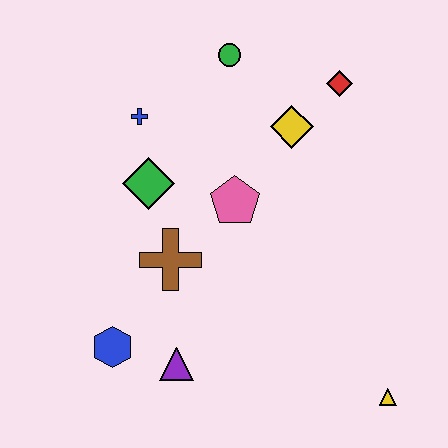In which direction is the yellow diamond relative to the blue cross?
The yellow diamond is to the right of the blue cross.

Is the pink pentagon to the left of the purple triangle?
No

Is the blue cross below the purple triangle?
No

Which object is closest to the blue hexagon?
The purple triangle is closest to the blue hexagon.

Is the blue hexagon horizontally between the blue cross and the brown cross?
No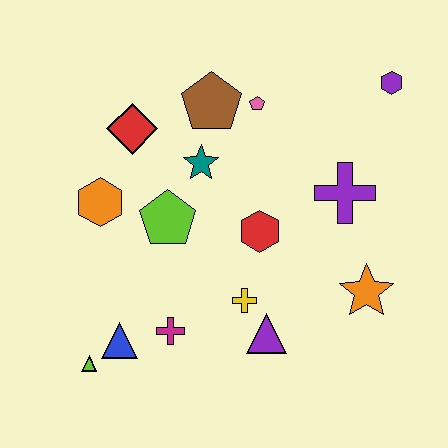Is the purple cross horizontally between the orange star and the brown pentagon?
Yes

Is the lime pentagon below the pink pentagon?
Yes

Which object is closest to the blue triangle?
The lime triangle is closest to the blue triangle.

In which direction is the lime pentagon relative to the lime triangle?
The lime pentagon is above the lime triangle.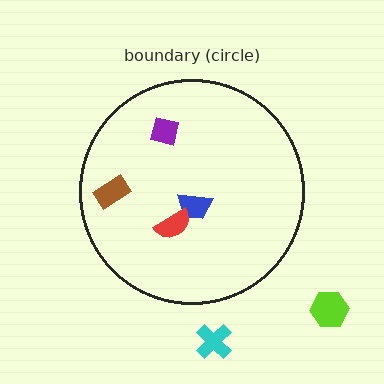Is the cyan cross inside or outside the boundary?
Outside.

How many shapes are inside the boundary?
4 inside, 2 outside.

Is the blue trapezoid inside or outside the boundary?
Inside.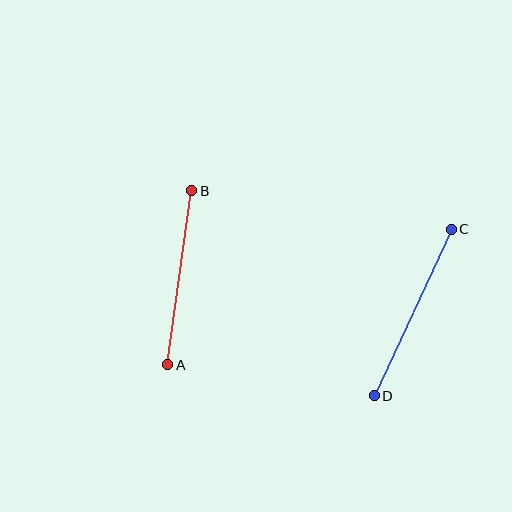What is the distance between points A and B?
The distance is approximately 176 pixels.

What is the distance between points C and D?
The distance is approximately 183 pixels.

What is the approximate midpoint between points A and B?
The midpoint is at approximately (180, 278) pixels.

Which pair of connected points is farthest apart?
Points C and D are farthest apart.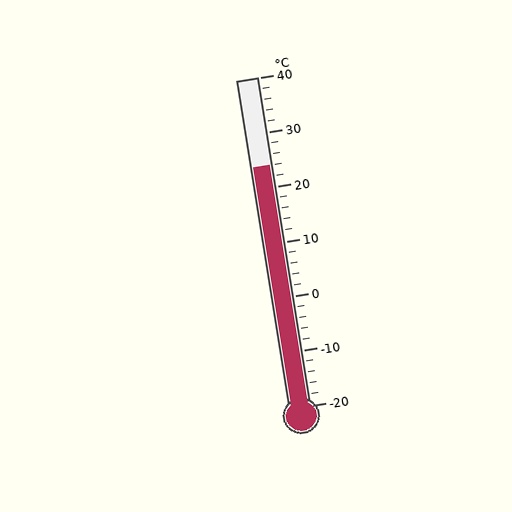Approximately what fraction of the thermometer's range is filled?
The thermometer is filled to approximately 75% of its range.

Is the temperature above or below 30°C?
The temperature is below 30°C.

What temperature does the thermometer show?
The thermometer shows approximately 24°C.